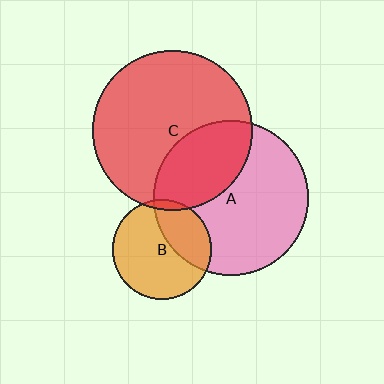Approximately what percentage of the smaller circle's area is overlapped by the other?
Approximately 5%.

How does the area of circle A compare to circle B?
Approximately 2.4 times.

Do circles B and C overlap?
Yes.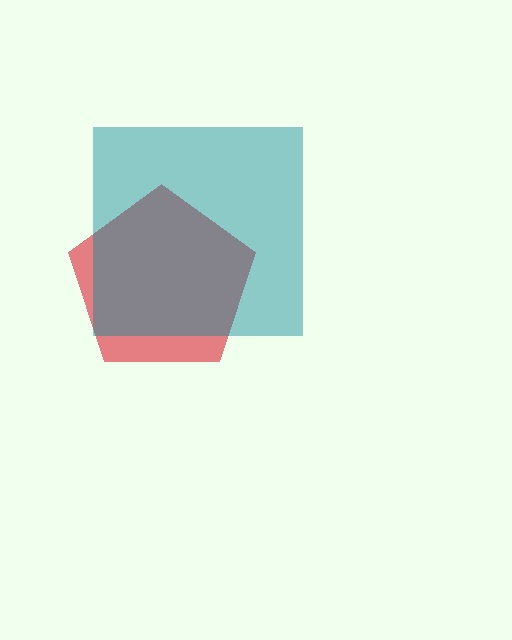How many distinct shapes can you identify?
There are 2 distinct shapes: a red pentagon, a teal square.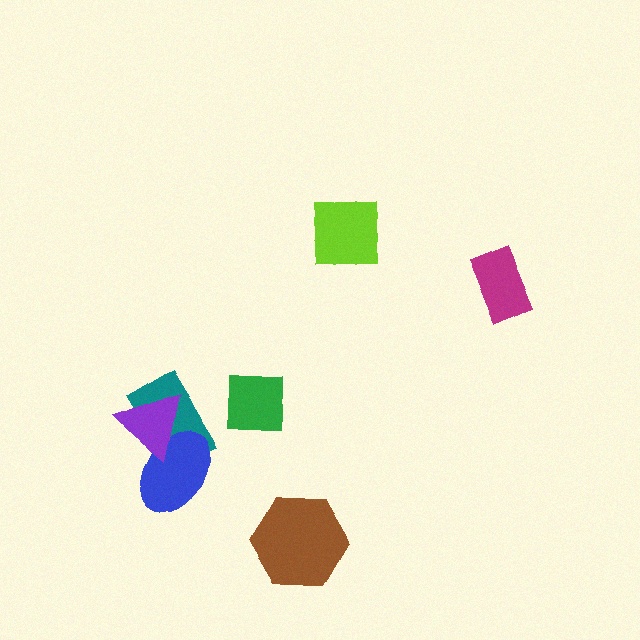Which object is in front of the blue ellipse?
The purple triangle is in front of the blue ellipse.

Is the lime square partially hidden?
No, no other shape covers it.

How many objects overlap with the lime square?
0 objects overlap with the lime square.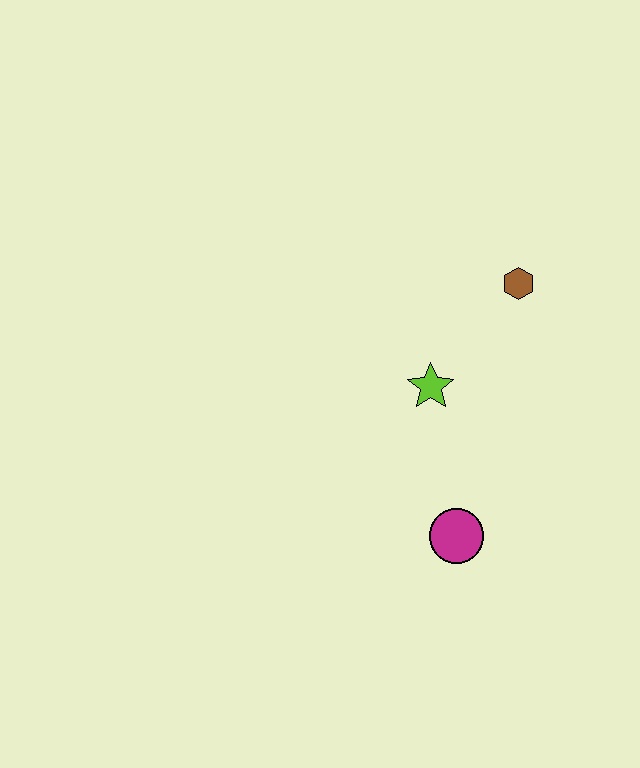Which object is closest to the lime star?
The brown hexagon is closest to the lime star.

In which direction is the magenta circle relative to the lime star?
The magenta circle is below the lime star.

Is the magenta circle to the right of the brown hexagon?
No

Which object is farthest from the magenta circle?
The brown hexagon is farthest from the magenta circle.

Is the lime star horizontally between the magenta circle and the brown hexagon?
No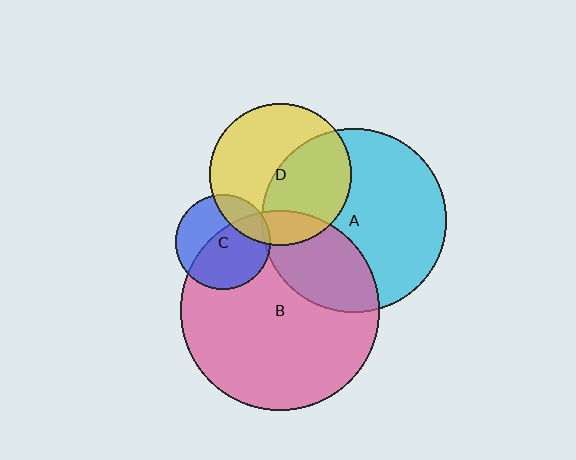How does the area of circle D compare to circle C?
Approximately 2.2 times.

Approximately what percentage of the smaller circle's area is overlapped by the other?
Approximately 45%.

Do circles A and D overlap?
Yes.